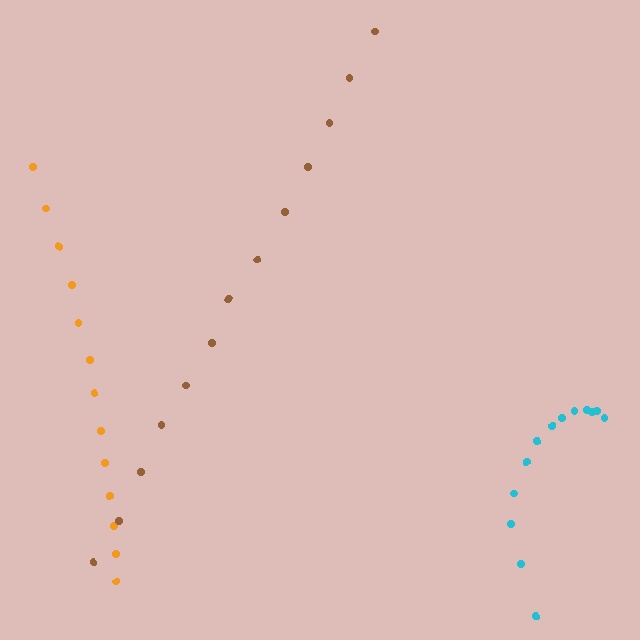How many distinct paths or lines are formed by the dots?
There are 3 distinct paths.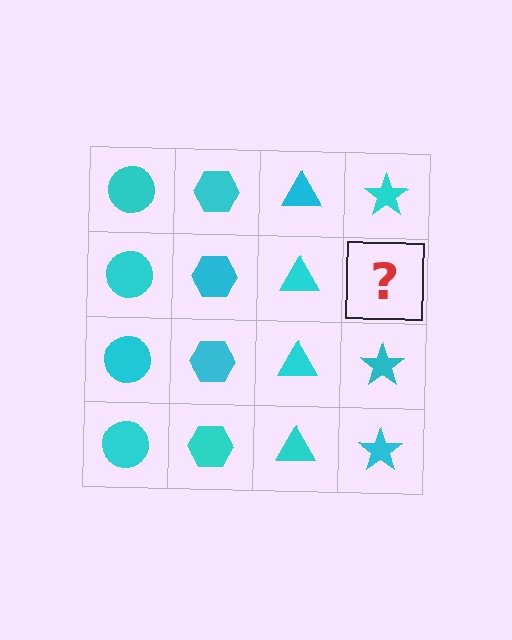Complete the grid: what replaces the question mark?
The question mark should be replaced with a cyan star.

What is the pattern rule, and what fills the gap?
The rule is that each column has a consistent shape. The gap should be filled with a cyan star.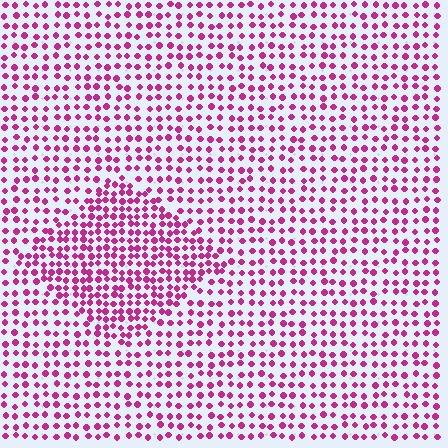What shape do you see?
I see a diamond.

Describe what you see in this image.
The image contains small magenta elements arranged at two different densities. A diamond-shaped region is visible where the elements are more densely packed than the surrounding area.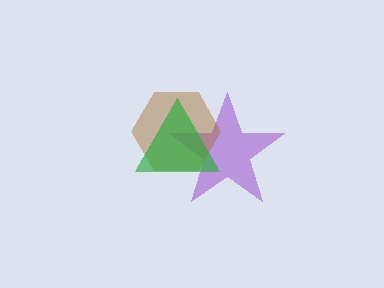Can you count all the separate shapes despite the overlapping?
Yes, there are 3 separate shapes.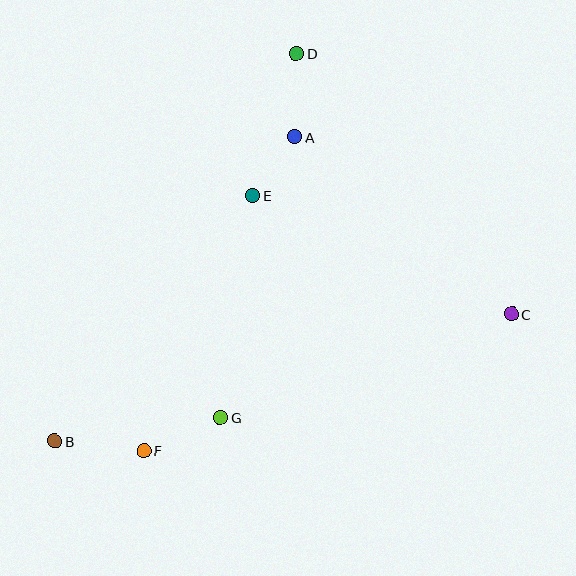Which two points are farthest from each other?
Points B and C are farthest from each other.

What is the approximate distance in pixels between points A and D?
The distance between A and D is approximately 83 pixels.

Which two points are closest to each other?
Points A and E are closest to each other.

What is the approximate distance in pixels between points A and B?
The distance between A and B is approximately 388 pixels.